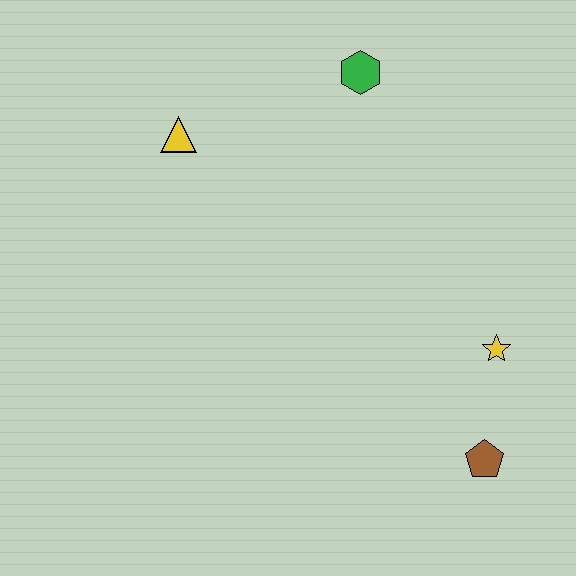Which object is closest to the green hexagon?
The yellow triangle is closest to the green hexagon.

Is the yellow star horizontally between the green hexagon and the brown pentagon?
No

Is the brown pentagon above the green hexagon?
No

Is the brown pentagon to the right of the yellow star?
No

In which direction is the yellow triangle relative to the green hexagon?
The yellow triangle is to the left of the green hexagon.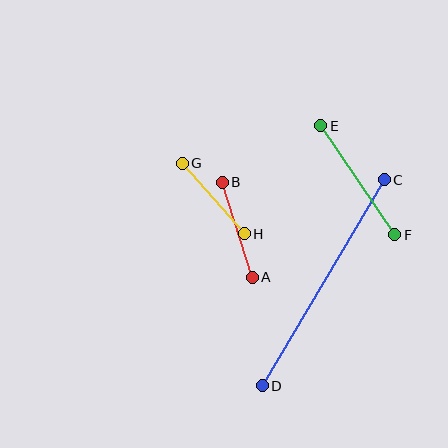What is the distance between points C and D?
The distance is approximately 240 pixels.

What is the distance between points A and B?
The distance is approximately 99 pixels.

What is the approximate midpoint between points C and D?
The midpoint is at approximately (323, 283) pixels.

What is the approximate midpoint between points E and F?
The midpoint is at approximately (358, 180) pixels.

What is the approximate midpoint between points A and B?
The midpoint is at approximately (237, 230) pixels.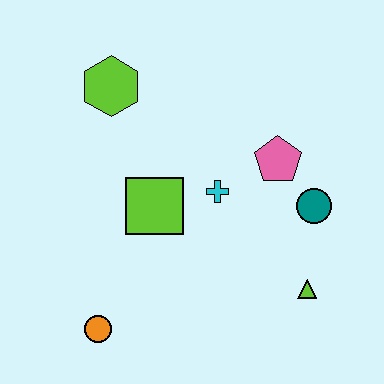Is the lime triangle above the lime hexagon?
No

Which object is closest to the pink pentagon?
The teal circle is closest to the pink pentagon.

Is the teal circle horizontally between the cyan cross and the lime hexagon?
No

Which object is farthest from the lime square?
The lime triangle is farthest from the lime square.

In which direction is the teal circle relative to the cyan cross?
The teal circle is to the right of the cyan cross.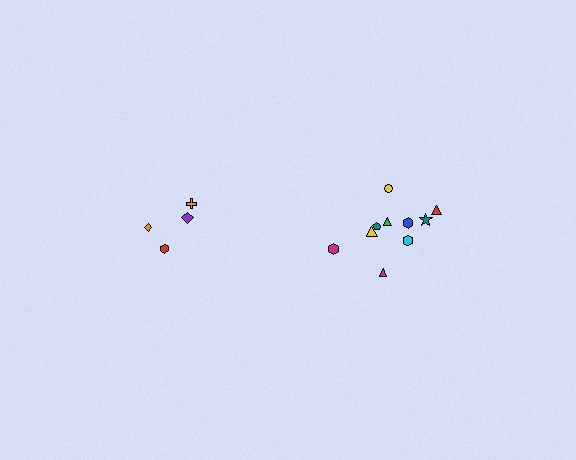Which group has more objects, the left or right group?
The right group.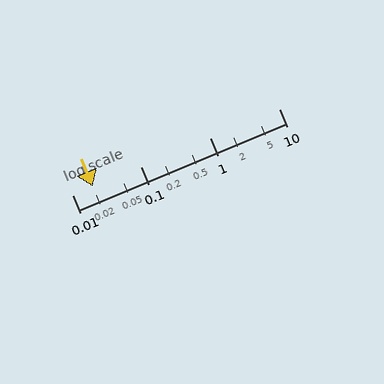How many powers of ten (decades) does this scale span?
The scale spans 3 decades, from 0.01 to 10.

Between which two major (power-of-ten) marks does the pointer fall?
The pointer is between 0.01 and 0.1.